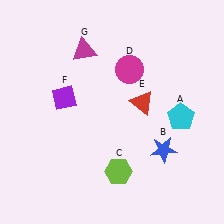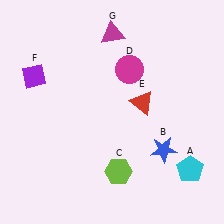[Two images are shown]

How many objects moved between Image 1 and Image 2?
3 objects moved between the two images.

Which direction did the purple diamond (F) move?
The purple diamond (F) moved left.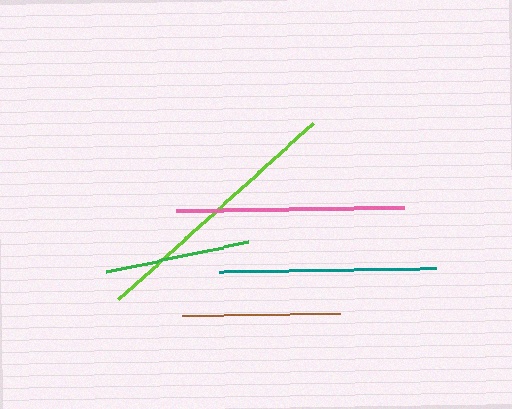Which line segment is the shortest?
The green line is the shortest at approximately 145 pixels.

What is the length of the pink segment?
The pink segment is approximately 228 pixels long.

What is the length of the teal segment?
The teal segment is approximately 217 pixels long.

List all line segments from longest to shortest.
From longest to shortest: lime, pink, teal, brown, green.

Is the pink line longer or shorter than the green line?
The pink line is longer than the green line.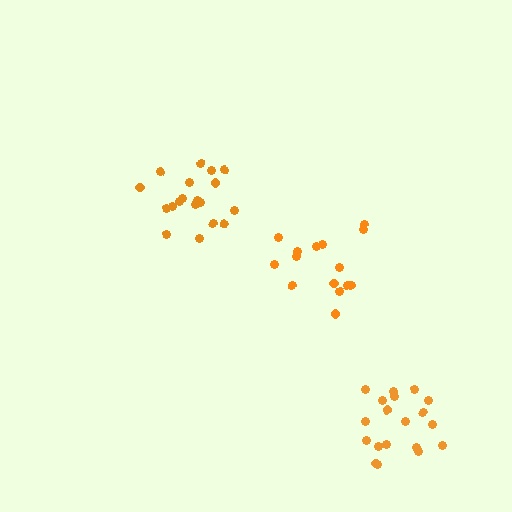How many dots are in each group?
Group 1: 19 dots, Group 2: 15 dots, Group 3: 19 dots (53 total).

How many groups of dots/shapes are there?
There are 3 groups.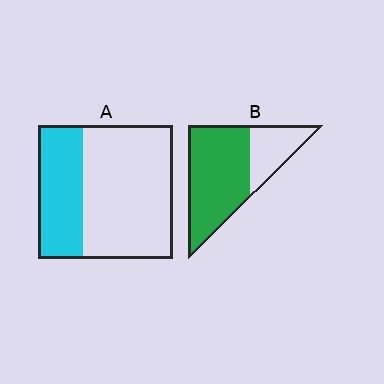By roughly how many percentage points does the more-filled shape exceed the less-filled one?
By roughly 35 percentage points (B over A).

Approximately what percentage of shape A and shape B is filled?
A is approximately 35% and B is approximately 70%.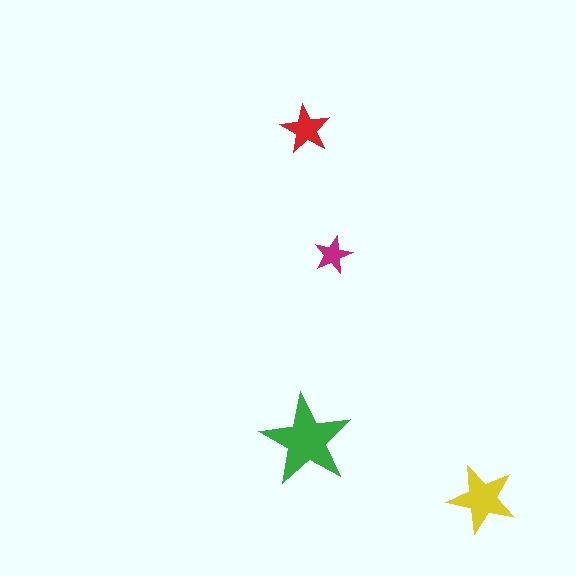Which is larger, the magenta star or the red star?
The red one.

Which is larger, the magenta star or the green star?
The green one.